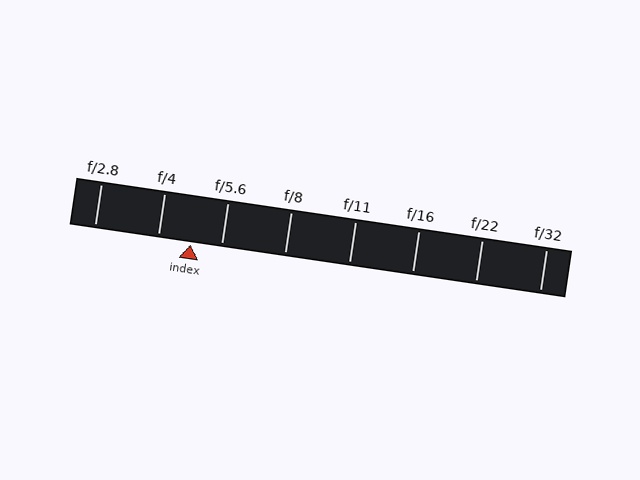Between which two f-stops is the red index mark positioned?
The index mark is between f/4 and f/5.6.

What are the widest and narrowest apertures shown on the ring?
The widest aperture shown is f/2.8 and the narrowest is f/32.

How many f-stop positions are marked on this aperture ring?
There are 8 f-stop positions marked.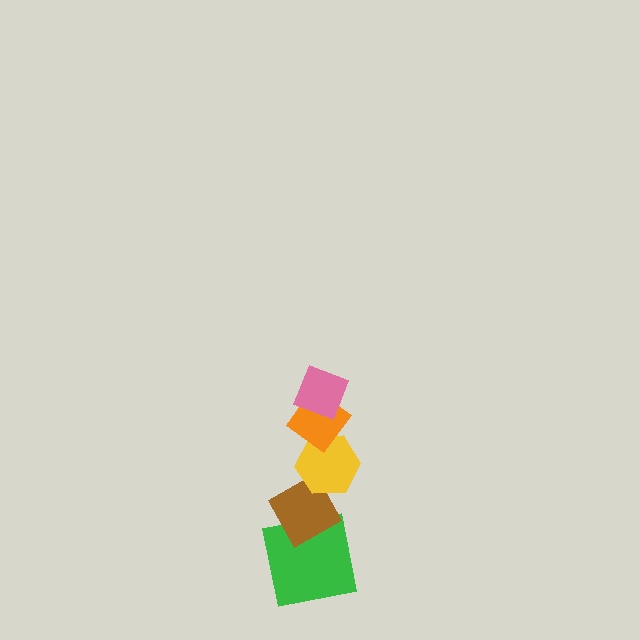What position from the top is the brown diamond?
The brown diamond is 4th from the top.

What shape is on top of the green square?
The brown diamond is on top of the green square.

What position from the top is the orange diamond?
The orange diamond is 2nd from the top.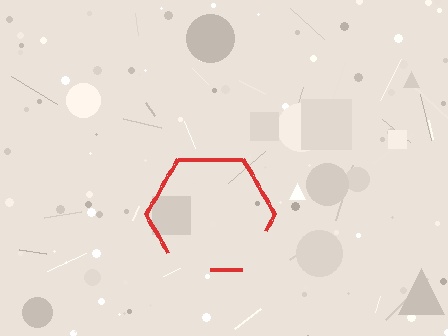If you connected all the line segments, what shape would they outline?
They would outline a hexagon.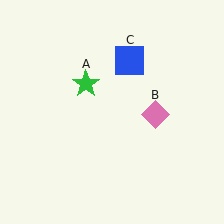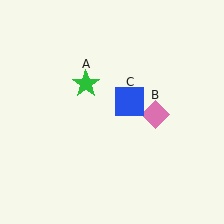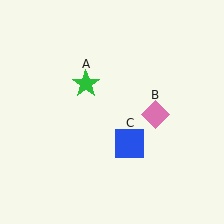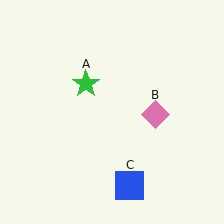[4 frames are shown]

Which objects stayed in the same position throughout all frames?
Green star (object A) and pink diamond (object B) remained stationary.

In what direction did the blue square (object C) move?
The blue square (object C) moved down.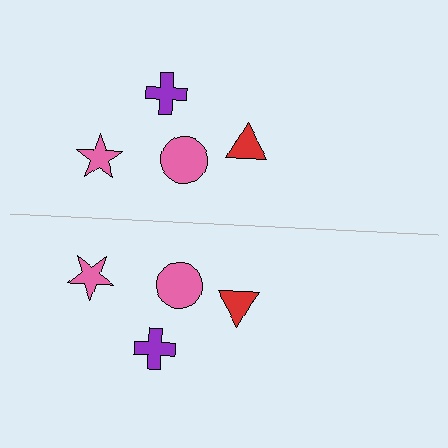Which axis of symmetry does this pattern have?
The pattern has a horizontal axis of symmetry running through the center of the image.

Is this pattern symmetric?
Yes, this pattern has bilateral (reflection) symmetry.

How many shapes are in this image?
There are 8 shapes in this image.